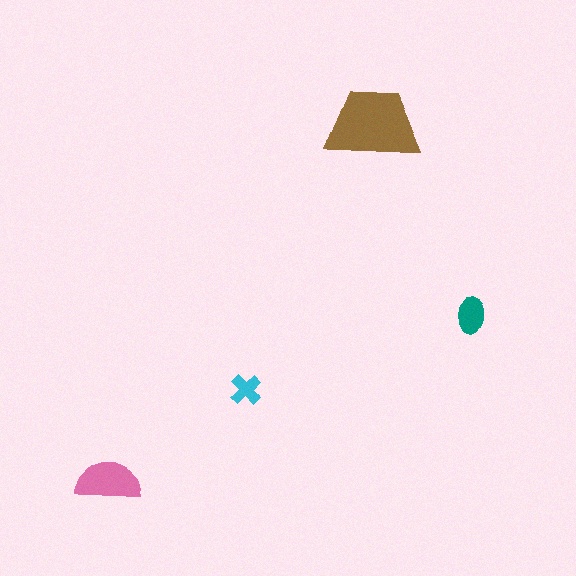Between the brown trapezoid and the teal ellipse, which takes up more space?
The brown trapezoid.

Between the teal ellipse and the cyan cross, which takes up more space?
The teal ellipse.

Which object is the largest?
The brown trapezoid.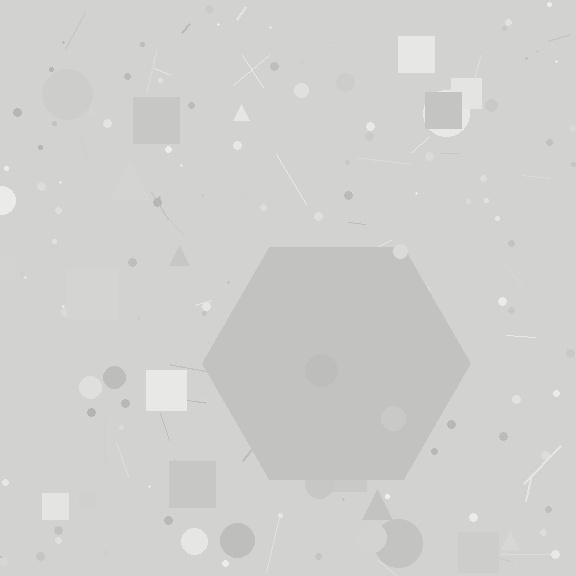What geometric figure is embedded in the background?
A hexagon is embedded in the background.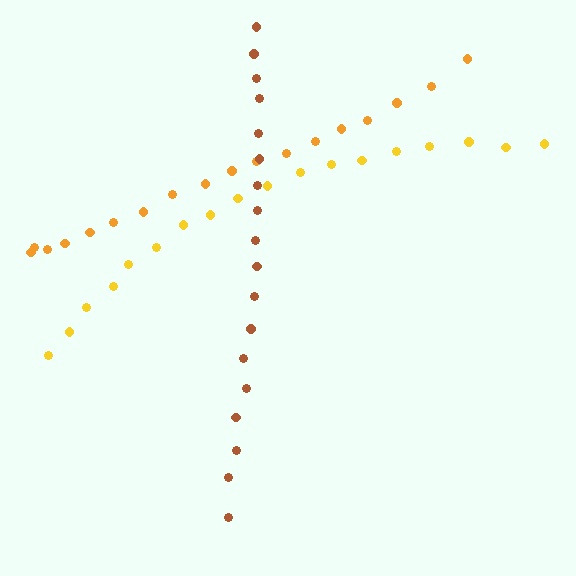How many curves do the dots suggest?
There are 3 distinct paths.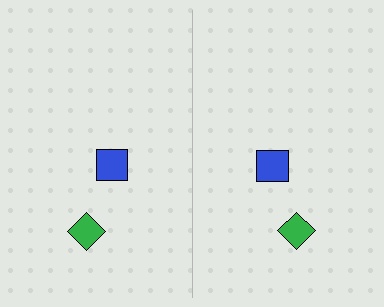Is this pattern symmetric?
Yes, this pattern has bilateral (reflection) symmetry.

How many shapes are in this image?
There are 4 shapes in this image.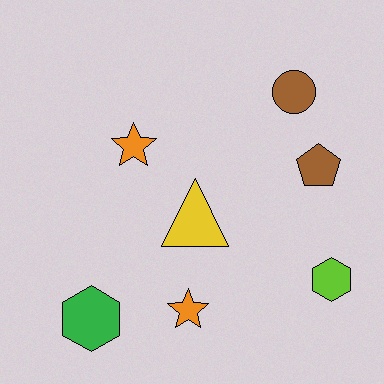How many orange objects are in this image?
There are 2 orange objects.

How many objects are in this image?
There are 7 objects.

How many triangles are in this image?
There is 1 triangle.